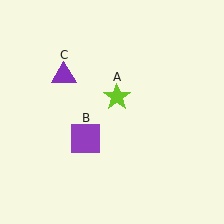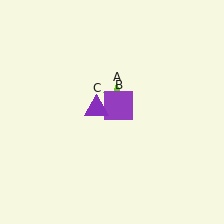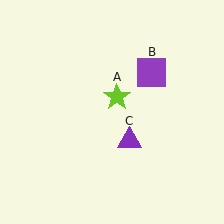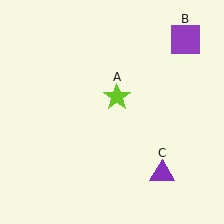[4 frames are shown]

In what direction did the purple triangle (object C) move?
The purple triangle (object C) moved down and to the right.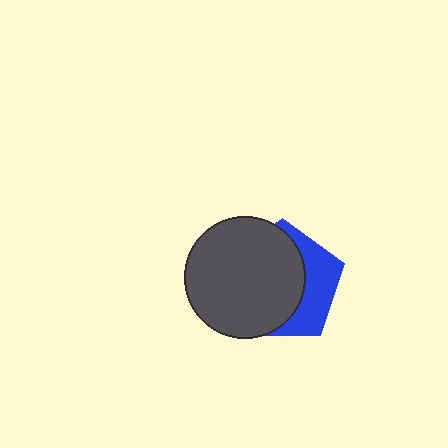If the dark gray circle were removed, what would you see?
You would see the complete blue pentagon.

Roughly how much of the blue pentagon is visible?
A small part of it is visible (roughly 36%).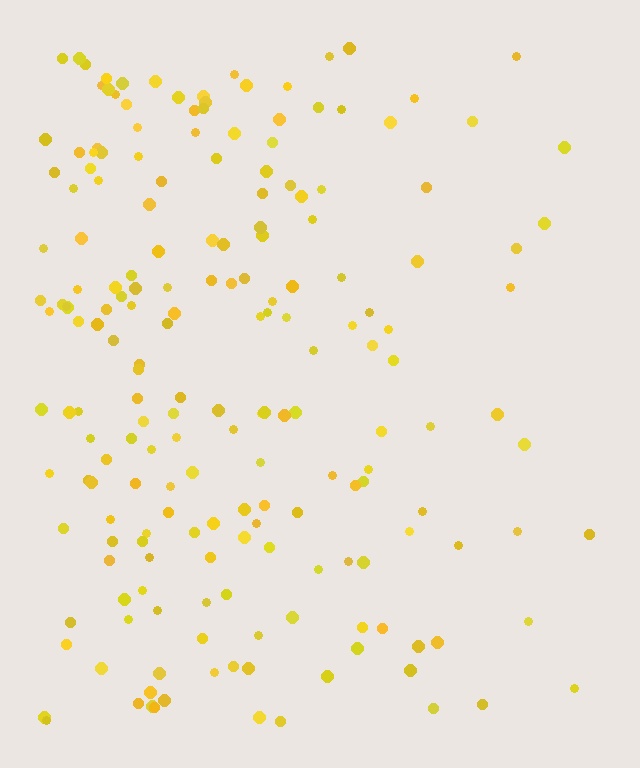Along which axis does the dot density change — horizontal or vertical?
Horizontal.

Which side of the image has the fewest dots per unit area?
The right.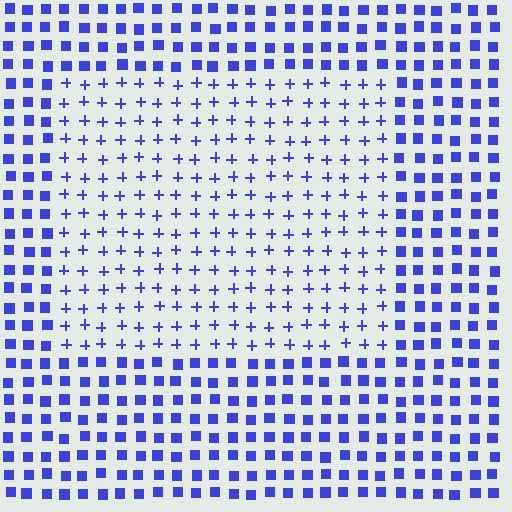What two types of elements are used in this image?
The image uses plus signs inside the rectangle region and squares outside it.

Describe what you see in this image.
The image is filled with small blue elements arranged in a uniform grid. A rectangle-shaped region contains plus signs, while the surrounding area contains squares. The boundary is defined purely by the change in element shape.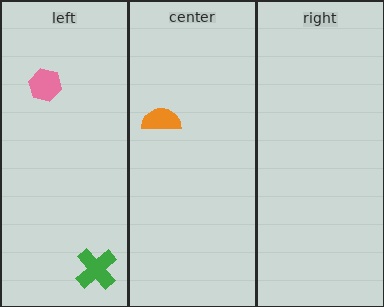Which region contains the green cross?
The left region.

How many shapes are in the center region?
1.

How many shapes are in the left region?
2.